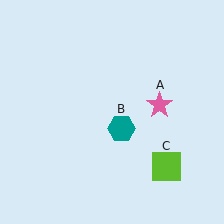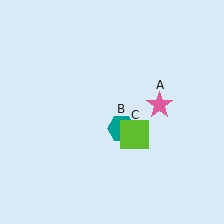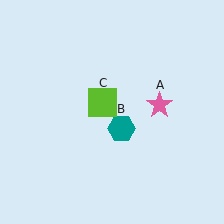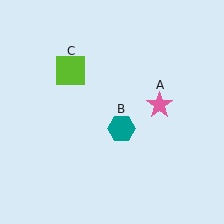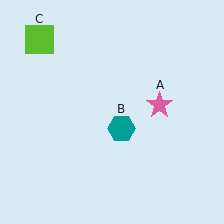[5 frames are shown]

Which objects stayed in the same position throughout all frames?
Pink star (object A) and teal hexagon (object B) remained stationary.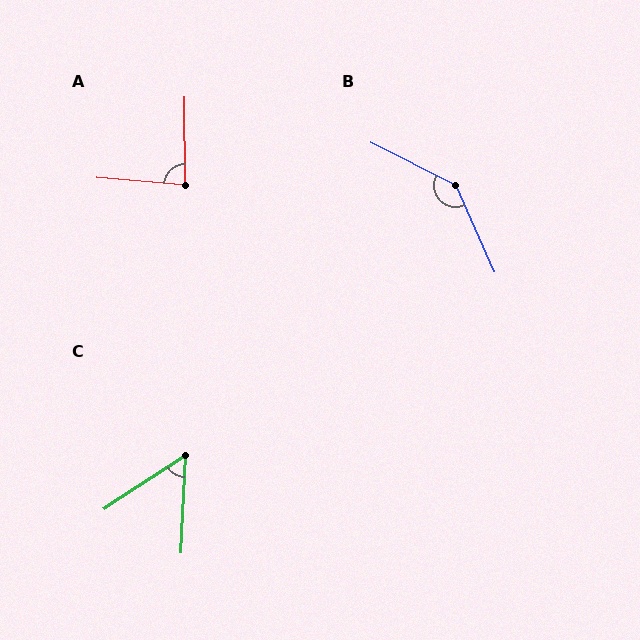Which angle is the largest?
B, at approximately 141 degrees.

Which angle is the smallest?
C, at approximately 54 degrees.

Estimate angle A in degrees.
Approximately 85 degrees.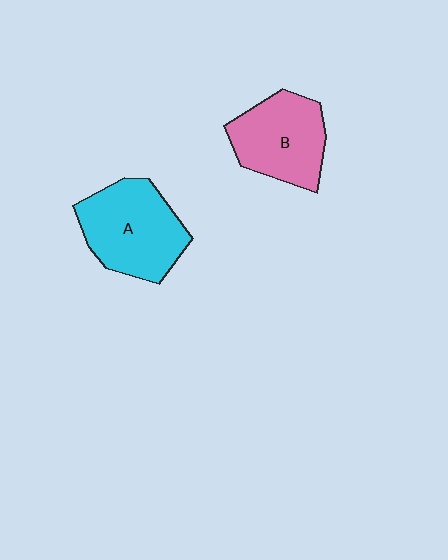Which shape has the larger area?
Shape A (cyan).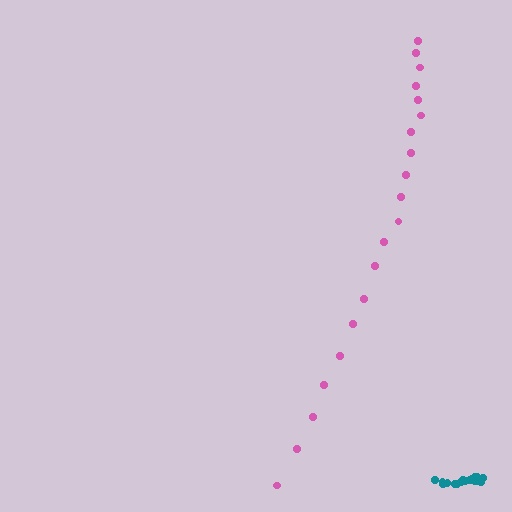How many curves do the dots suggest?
There are 2 distinct paths.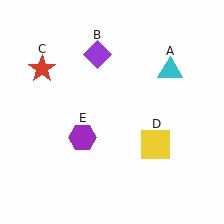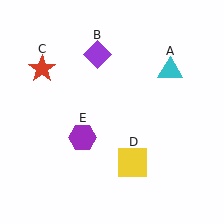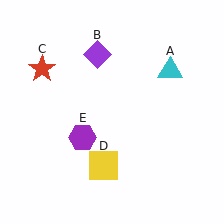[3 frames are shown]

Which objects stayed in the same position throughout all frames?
Cyan triangle (object A) and purple diamond (object B) and red star (object C) and purple hexagon (object E) remained stationary.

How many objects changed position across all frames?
1 object changed position: yellow square (object D).